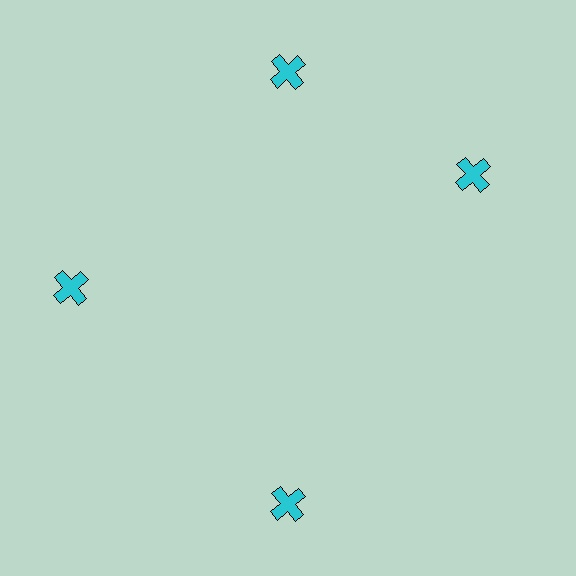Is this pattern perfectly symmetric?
No. The 4 cyan crosses are arranged in a ring, but one element near the 3 o'clock position is rotated out of alignment along the ring, breaking the 4-fold rotational symmetry.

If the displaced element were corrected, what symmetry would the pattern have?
It would have 4-fold rotational symmetry — the pattern would map onto itself every 90 degrees.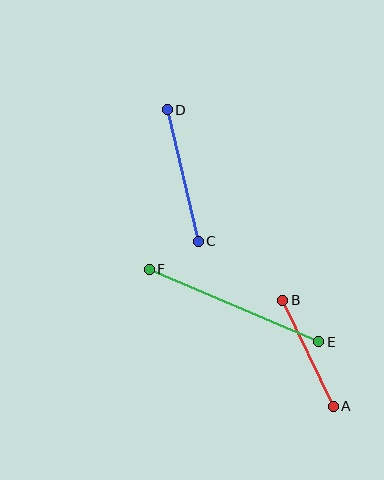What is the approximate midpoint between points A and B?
The midpoint is at approximately (308, 353) pixels.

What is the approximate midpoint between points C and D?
The midpoint is at approximately (183, 176) pixels.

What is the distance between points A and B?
The distance is approximately 118 pixels.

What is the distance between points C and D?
The distance is approximately 135 pixels.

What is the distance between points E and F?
The distance is approximately 184 pixels.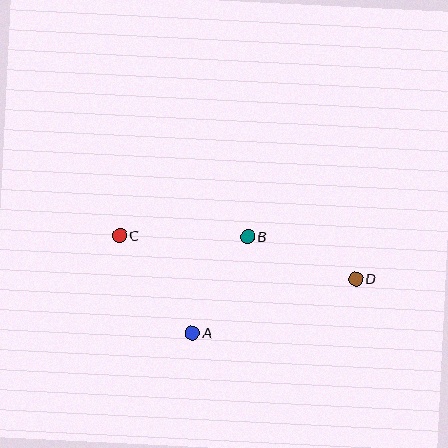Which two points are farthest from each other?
Points C and D are farthest from each other.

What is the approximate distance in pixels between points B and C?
The distance between B and C is approximately 128 pixels.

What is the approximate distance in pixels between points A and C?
The distance between A and C is approximately 122 pixels.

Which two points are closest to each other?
Points A and B are closest to each other.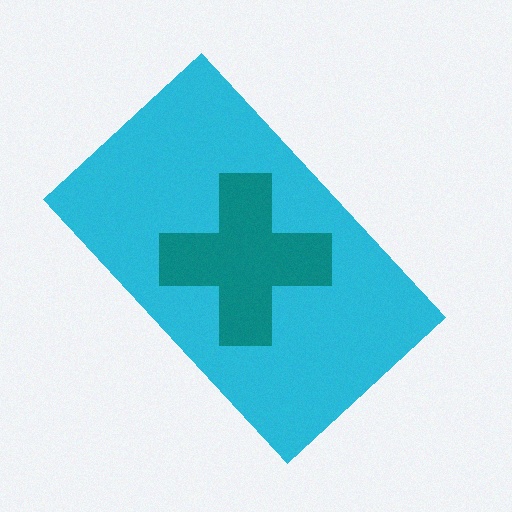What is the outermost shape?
The cyan rectangle.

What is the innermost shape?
The teal cross.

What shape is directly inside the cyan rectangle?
The teal cross.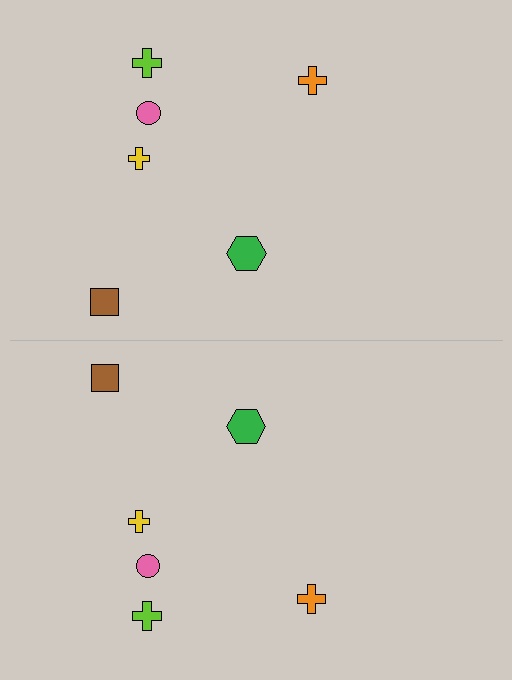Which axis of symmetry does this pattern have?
The pattern has a horizontal axis of symmetry running through the center of the image.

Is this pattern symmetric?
Yes, this pattern has bilateral (reflection) symmetry.